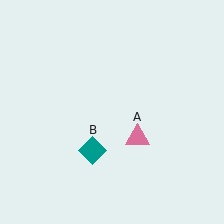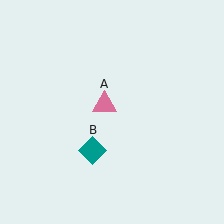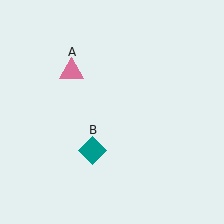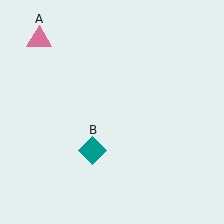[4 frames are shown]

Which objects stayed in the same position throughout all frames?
Teal diamond (object B) remained stationary.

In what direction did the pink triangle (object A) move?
The pink triangle (object A) moved up and to the left.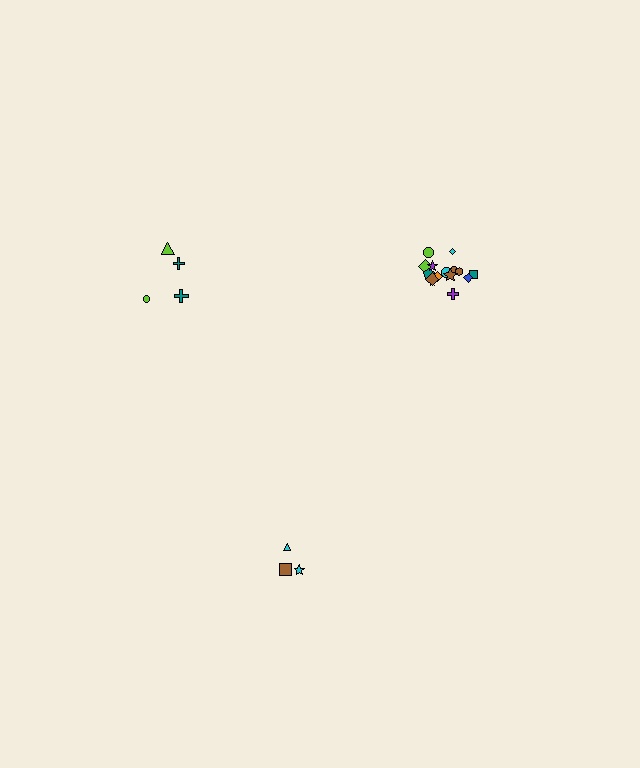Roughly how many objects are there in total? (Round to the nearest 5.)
Roughly 20 objects in total.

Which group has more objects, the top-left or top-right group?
The top-right group.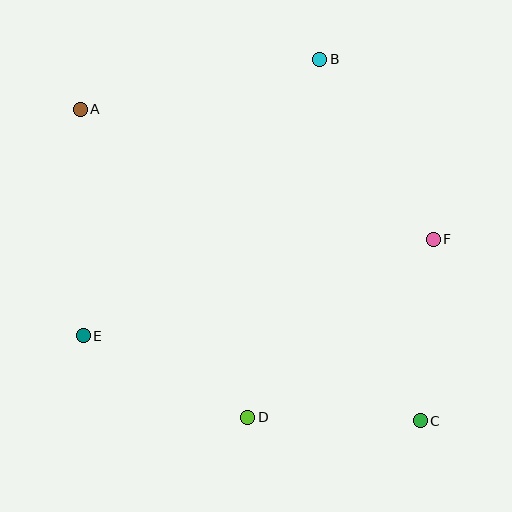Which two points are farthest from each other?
Points A and C are farthest from each other.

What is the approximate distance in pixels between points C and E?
The distance between C and E is approximately 348 pixels.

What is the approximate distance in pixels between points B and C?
The distance between B and C is approximately 375 pixels.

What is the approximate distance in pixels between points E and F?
The distance between E and F is approximately 363 pixels.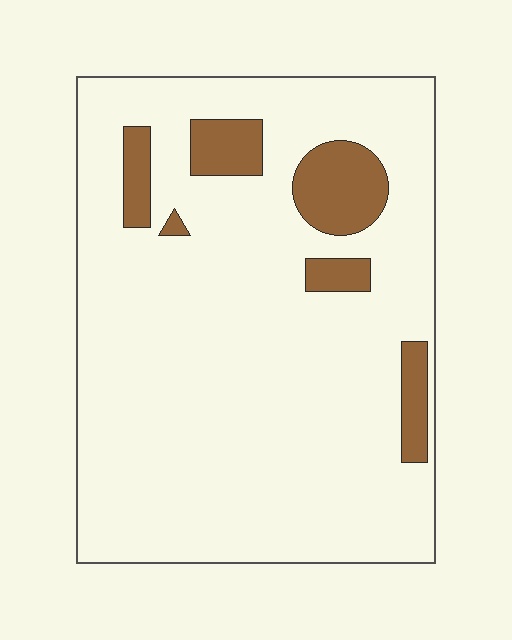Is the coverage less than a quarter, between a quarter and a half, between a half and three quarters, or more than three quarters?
Less than a quarter.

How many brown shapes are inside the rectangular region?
6.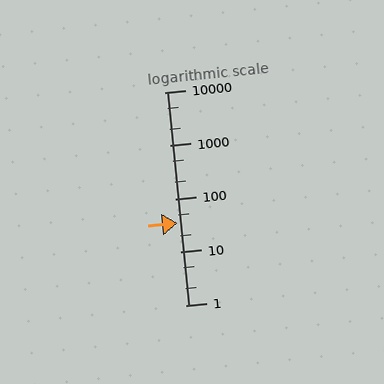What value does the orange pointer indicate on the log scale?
The pointer indicates approximately 35.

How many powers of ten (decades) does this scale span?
The scale spans 4 decades, from 1 to 10000.